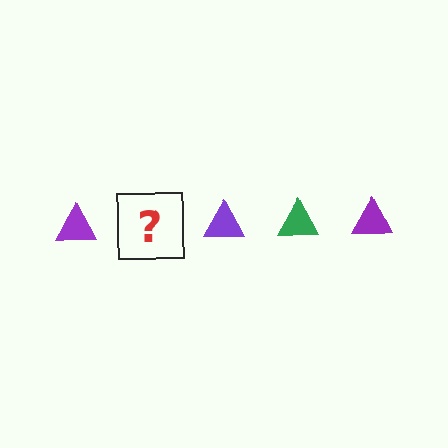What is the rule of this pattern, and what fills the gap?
The rule is that the pattern cycles through purple, green triangles. The gap should be filled with a green triangle.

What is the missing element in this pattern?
The missing element is a green triangle.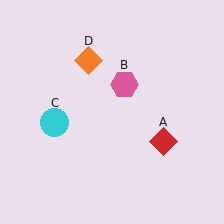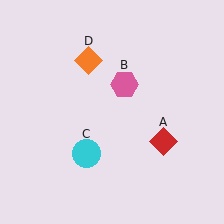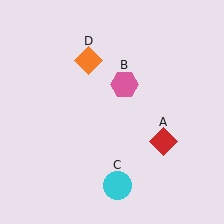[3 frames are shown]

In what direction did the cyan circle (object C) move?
The cyan circle (object C) moved down and to the right.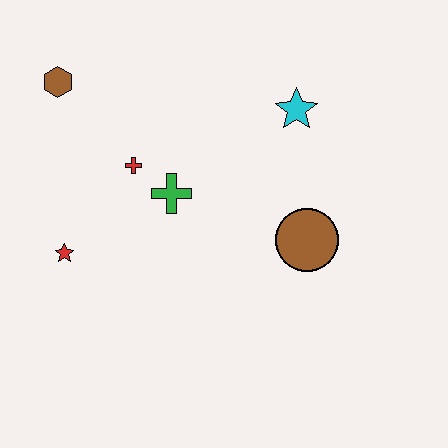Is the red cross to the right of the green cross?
No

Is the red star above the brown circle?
No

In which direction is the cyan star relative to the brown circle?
The cyan star is above the brown circle.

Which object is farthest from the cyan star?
The red star is farthest from the cyan star.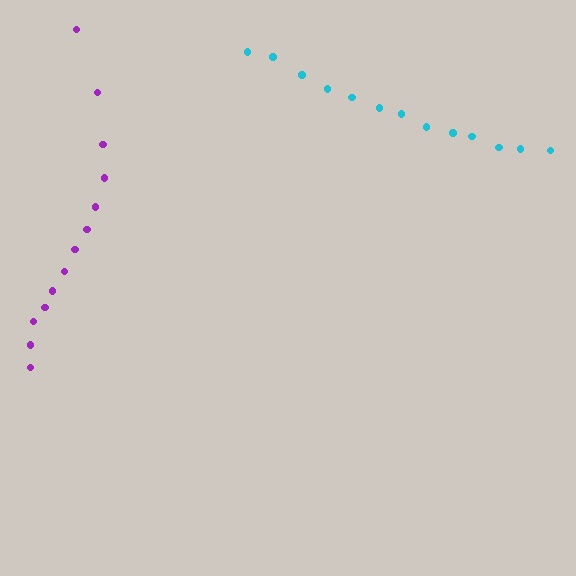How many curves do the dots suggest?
There are 2 distinct paths.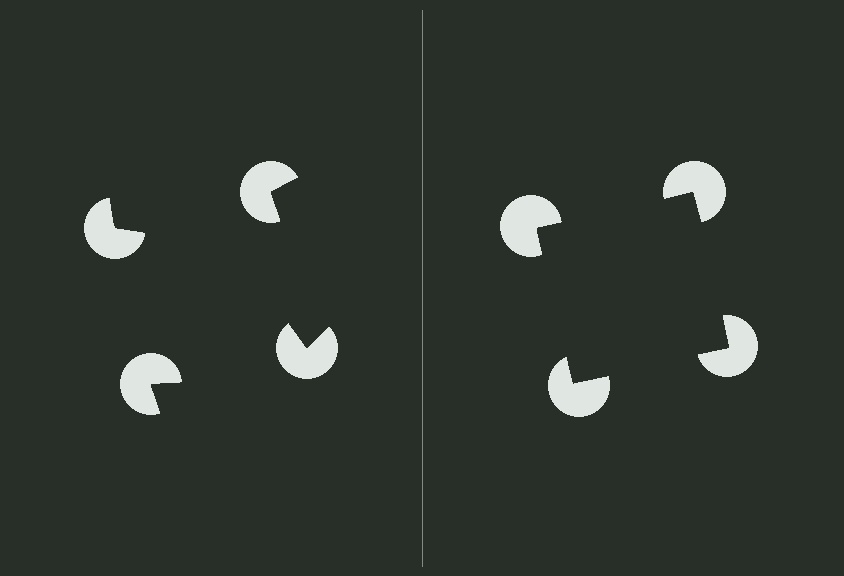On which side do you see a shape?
An illusory square appears on the right side. On the left side the wedge cuts are rotated, so no coherent shape forms.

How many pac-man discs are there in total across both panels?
8 — 4 on each side.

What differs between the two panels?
The pac-man discs are positioned identically on both sides; only the wedge orientations differ. On the right they align to a square; on the left they are misaligned.